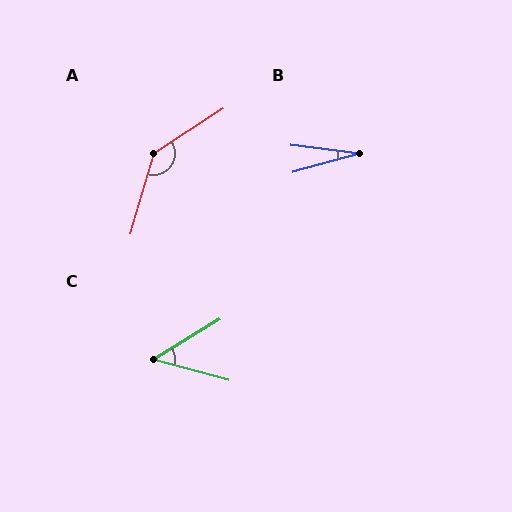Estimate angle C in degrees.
Approximately 47 degrees.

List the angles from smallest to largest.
B (22°), C (47°), A (139°).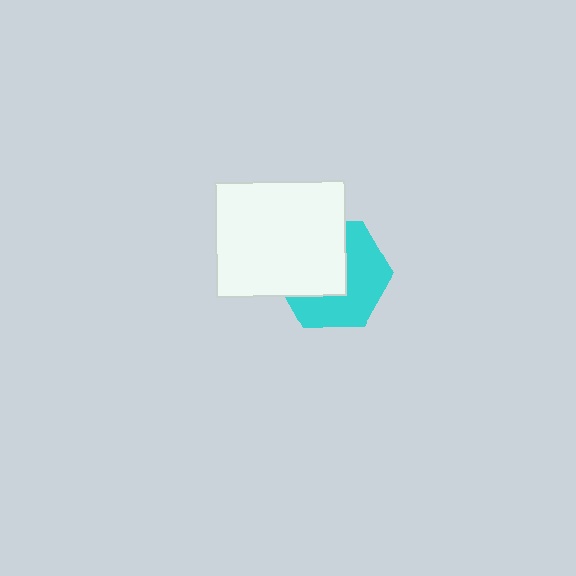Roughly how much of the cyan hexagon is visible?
About half of it is visible (roughly 51%).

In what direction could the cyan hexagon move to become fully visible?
The cyan hexagon could move toward the lower-right. That would shift it out from behind the white rectangle entirely.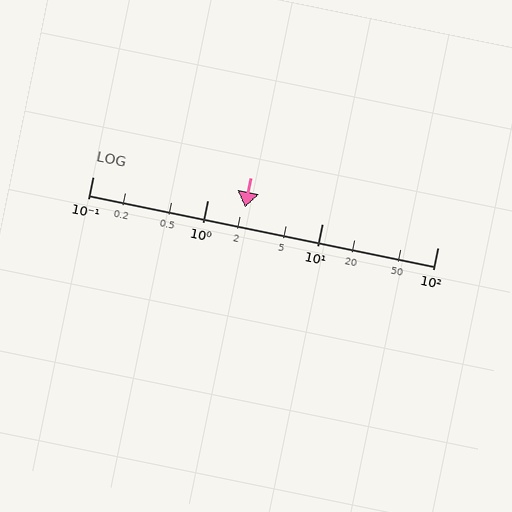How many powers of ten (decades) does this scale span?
The scale spans 3 decades, from 0.1 to 100.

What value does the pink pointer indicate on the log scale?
The pointer indicates approximately 2.1.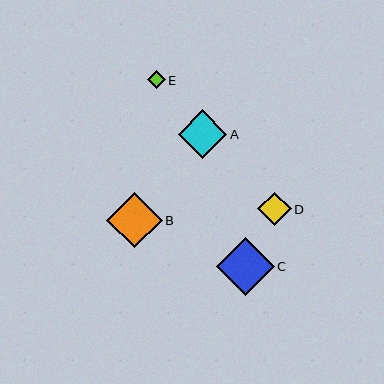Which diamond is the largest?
Diamond C is the largest with a size of approximately 58 pixels.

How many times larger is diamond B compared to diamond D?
Diamond B is approximately 1.6 times the size of diamond D.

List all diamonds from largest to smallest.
From largest to smallest: C, B, A, D, E.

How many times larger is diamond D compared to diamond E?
Diamond D is approximately 1.9 times the size of diamond E.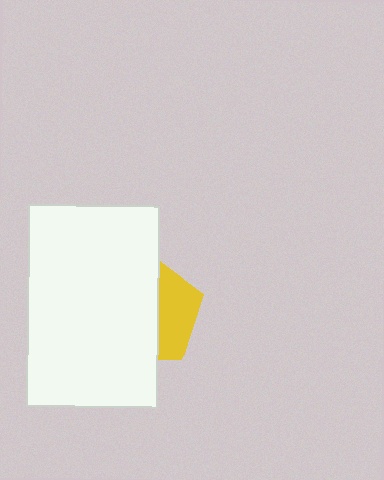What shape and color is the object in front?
The object in front is a white rectangle.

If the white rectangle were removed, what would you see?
You would see the complete yellow pentagon.